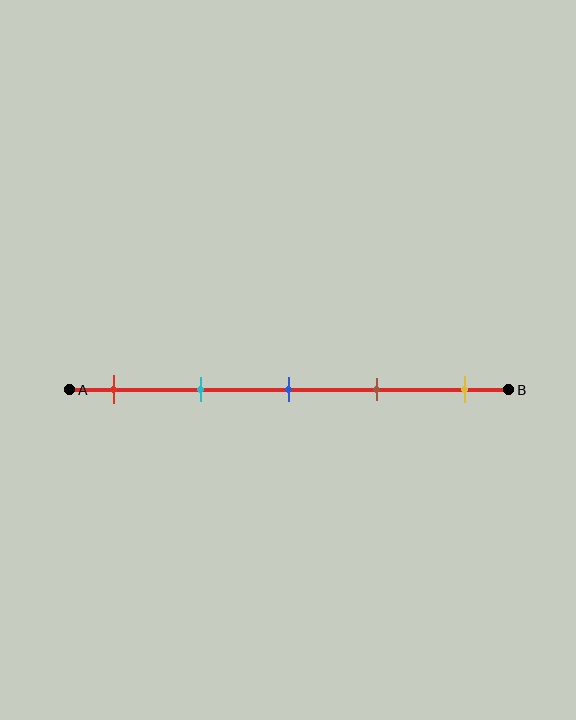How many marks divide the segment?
There are 5 marks dividing the segment.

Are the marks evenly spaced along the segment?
Yes, the marks are approximately evenly spaced.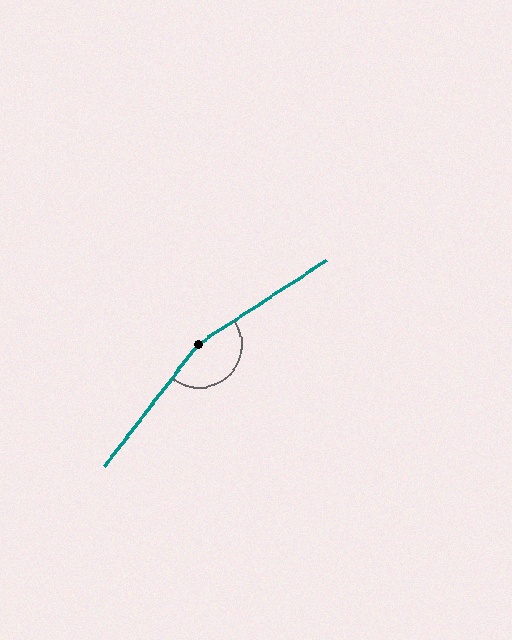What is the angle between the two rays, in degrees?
Approximately 161 degrees.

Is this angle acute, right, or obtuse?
It is obtuse.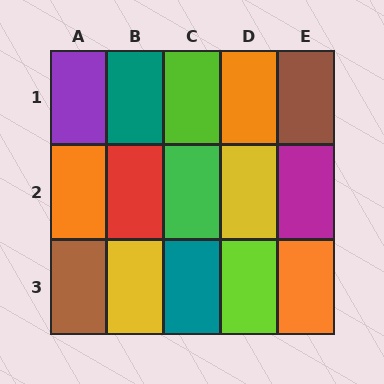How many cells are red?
1 cell is red.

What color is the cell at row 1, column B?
Teal.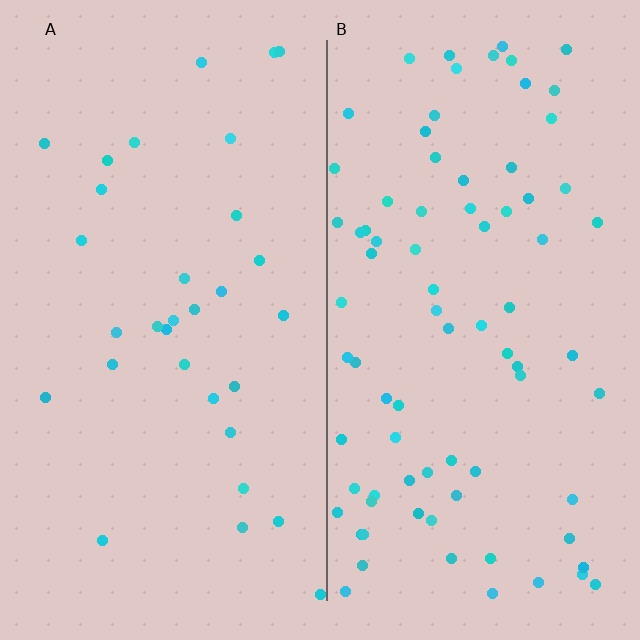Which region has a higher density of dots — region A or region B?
B (the right).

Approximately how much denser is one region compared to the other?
Approximately 2.6× — region B over region A.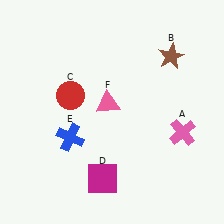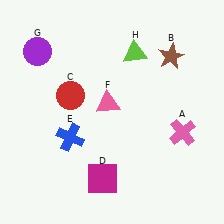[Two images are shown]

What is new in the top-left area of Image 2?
A purple circle (G) was added in the top-left area of Image 2.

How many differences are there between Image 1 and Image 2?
There are 2 differences between the two images.